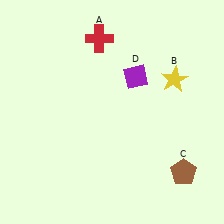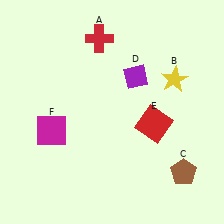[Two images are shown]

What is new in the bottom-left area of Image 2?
A magenta square (F) was added in the bottom-left area of Image 2.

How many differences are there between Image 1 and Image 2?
There are 2 differences between the two images.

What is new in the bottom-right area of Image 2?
A red square (E) was added in the bottom-right area of Image 2.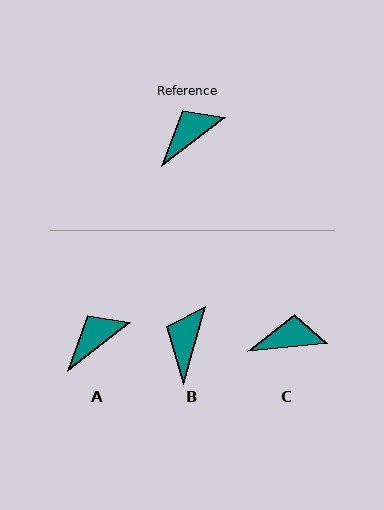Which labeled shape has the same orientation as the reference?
A.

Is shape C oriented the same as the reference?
No, it is off by about 31 degrees.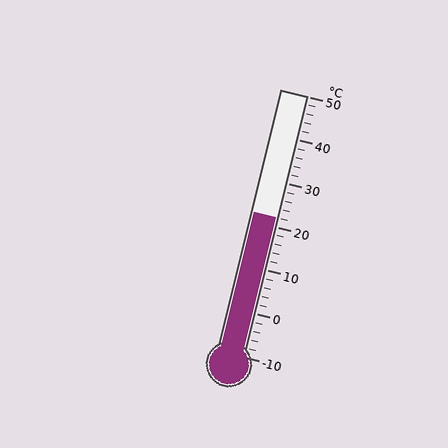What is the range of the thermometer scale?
The thermometer scale ranges from -10°C to 50°C.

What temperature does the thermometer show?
The thermometer shows approximately 22°C.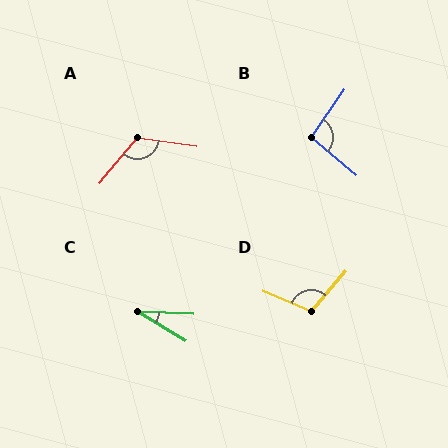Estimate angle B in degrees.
Approximately 95 degrees.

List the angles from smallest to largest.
C (29°), B (95°), D (108°), A (122°).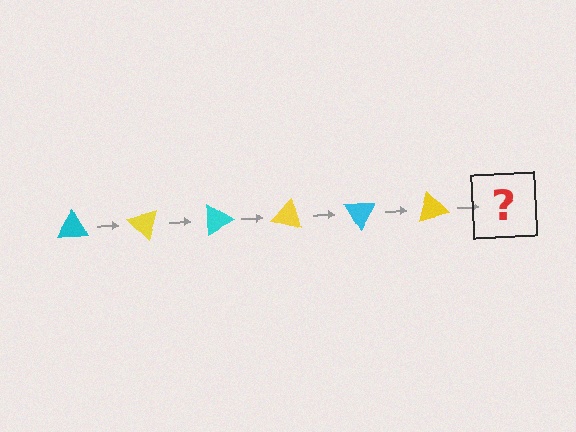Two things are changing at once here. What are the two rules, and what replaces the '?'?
The two rules are that it rotates 45 degrees each step and the color cycles through cyan and yellow. The '?' should be a cyan triangle, rotated 270 degrees from the start.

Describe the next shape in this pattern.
It should be a cyan triangle, rotated 270 degrees from the start.